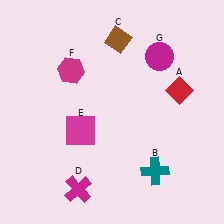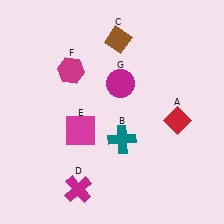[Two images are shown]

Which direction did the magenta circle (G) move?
The magenta circle (G) moved left.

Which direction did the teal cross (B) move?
The teal cross (B) moved left.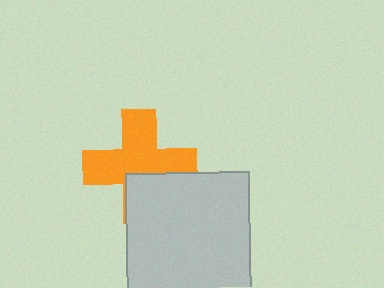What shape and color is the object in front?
The object in front is a light gray square.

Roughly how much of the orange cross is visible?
Most of it is visible (roughly 68%).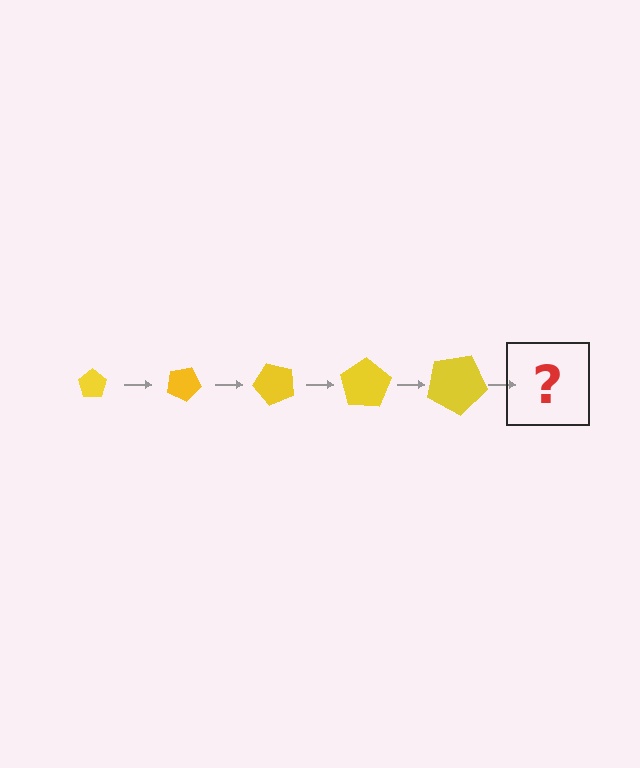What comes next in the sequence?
The next element should be a pentagon, larger than the previous one and rotated 125 degrees from the start.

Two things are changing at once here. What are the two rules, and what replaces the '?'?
The two rules are that the pentagon grows larger each step and it rotates 25 degrees each step. The '?' should be a pentagon, larger than the previous one and rotated 125 degrees from the start.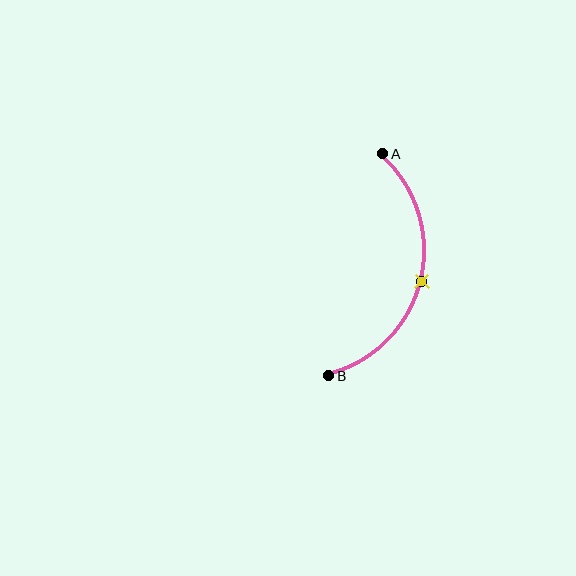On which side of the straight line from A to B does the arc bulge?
The arc bulges to the right of the straight line connecting A and B.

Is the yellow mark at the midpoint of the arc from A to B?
Yes. The yellow mark lies on the arc at equal arc-length from both A and B — it is the arc midpoint.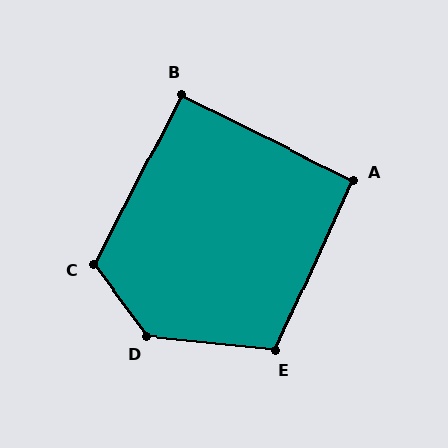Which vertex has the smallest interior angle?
B, at approximately 91 degrees.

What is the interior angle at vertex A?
Approximately 92 degrees (approximately right).